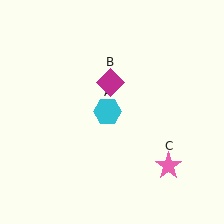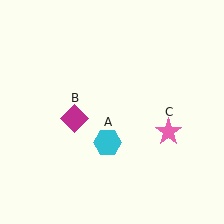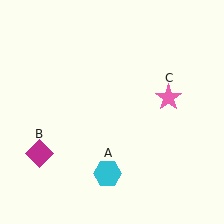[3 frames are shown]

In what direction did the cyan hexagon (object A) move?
The cyan hexagon (object A) moved down.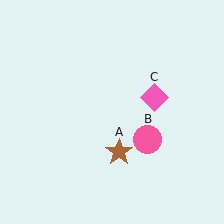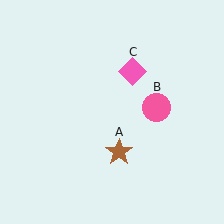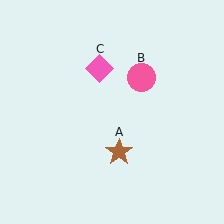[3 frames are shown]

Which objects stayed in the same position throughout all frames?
Brown star (object A) remained stationary.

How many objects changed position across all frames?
2 objects changed position: pink circle (object B), pink diamond (object C).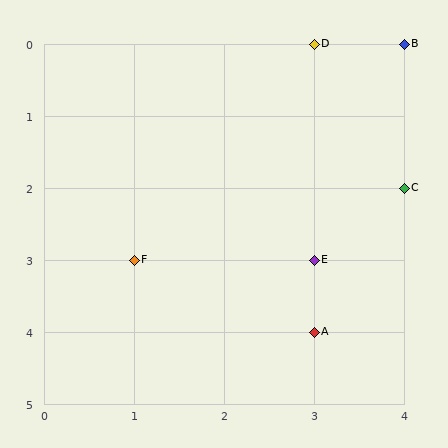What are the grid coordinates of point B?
Point B is at grid coordinates (4, 0).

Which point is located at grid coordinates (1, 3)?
Point F is at (1, 3).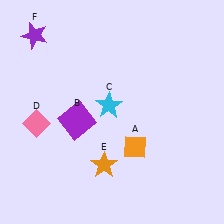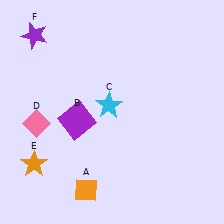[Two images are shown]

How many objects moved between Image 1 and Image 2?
2 objects moved between the two images.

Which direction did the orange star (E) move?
The orange star (E) moved left.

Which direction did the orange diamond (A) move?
The orange diamond (A) moved left.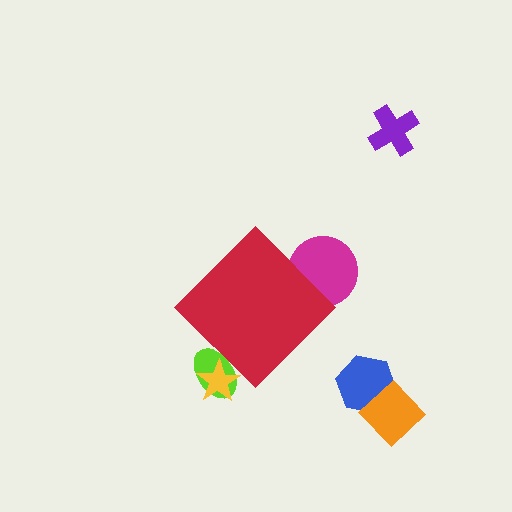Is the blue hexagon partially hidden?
No, the blue hexagon is fully visible.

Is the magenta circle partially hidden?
Yes, the magenta circle is partially hidden behind the red diamond.